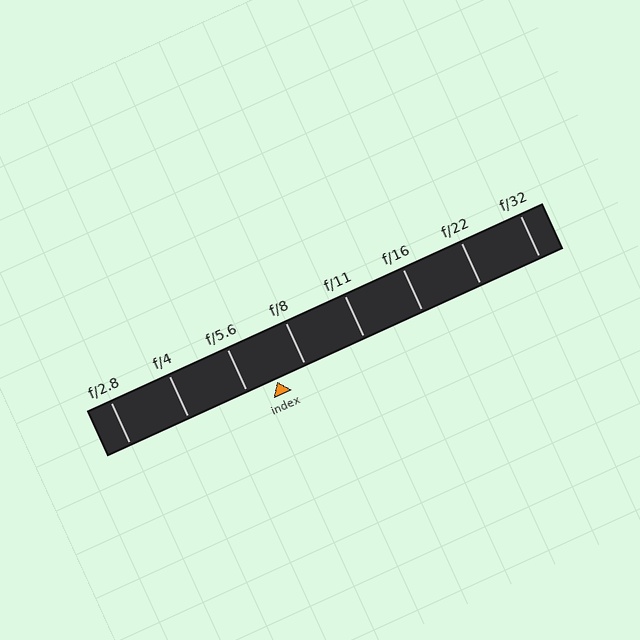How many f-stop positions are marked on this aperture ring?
There are 8 f-stop positions marked.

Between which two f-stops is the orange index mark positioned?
The index mark is between f/5.6 and f/8.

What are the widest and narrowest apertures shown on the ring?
The widest aperture shown is f/2.8 and the narrowest is f/32.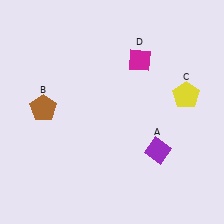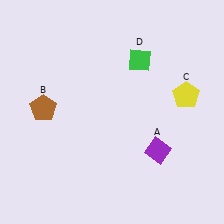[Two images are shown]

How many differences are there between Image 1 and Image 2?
There is 1 difference between the two images.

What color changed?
The diamond (D) changed from magenta in Image 1 to green in Image 2.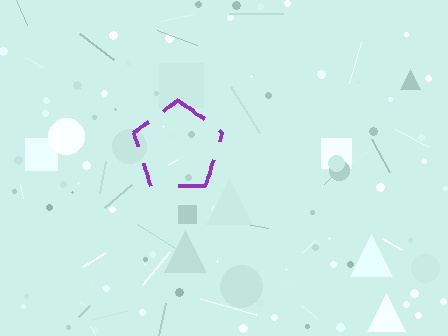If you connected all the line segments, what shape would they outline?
They would outline a pentagon.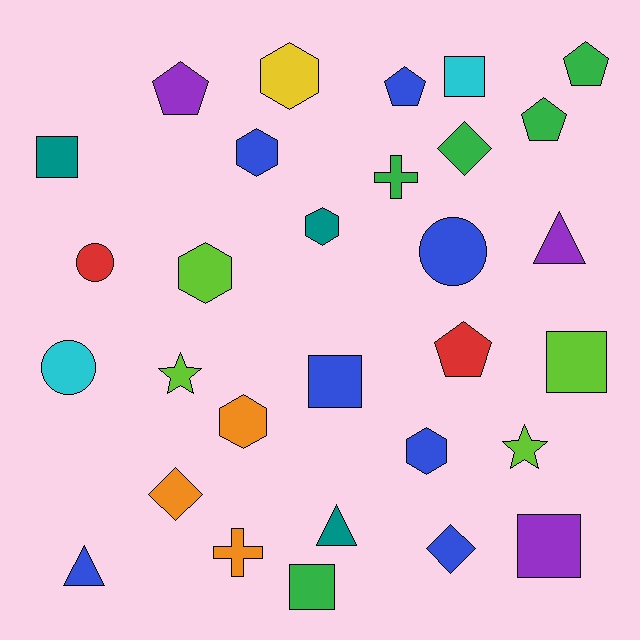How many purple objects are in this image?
There are 3 purple objects.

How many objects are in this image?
There are 30 objects.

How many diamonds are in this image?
There are 3 diamonds.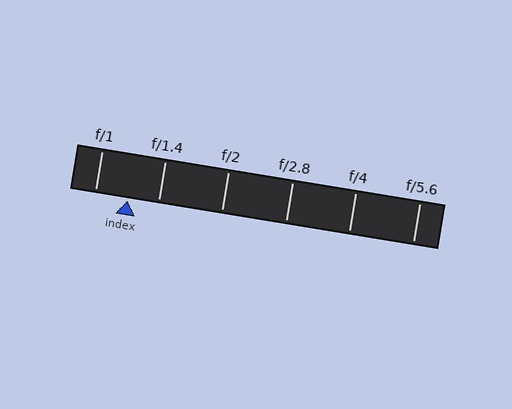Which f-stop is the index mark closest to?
The index mark is closest to f/1.4.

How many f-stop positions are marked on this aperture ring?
There are 6 f-stop positions marked.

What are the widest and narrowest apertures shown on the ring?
The widest aperture shown is f/1 and the narrowest is f/5.6.